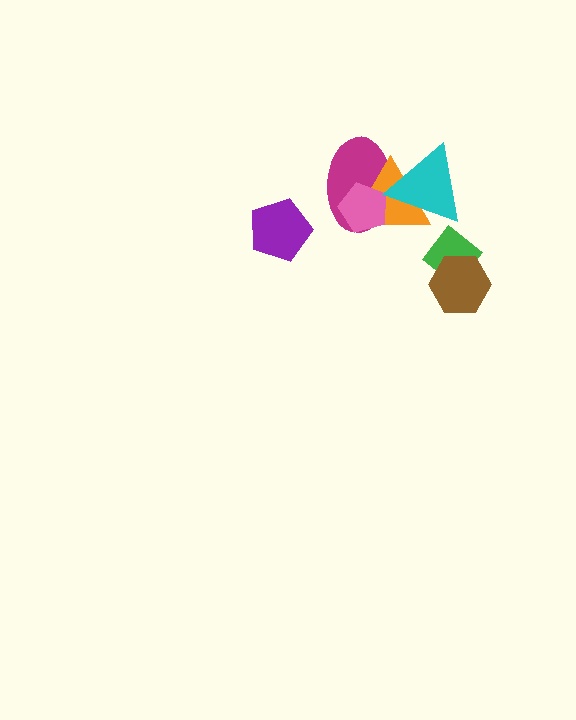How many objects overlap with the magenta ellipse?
3 objects overlap with the magenta ellipse.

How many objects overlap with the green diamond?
1 object overlaps with the green diamond.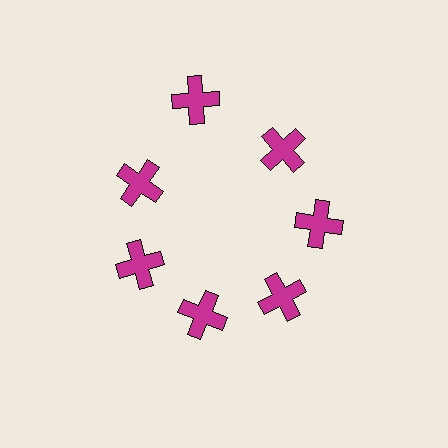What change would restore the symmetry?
The symmetry would be restored by moving it inward, back onto the ring so that all 7 crosses sit at equal angles and equal distance from the center.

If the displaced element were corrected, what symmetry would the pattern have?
It would have 7-fold rotational symmetry — the pattern would map onto itself every 51 degrees.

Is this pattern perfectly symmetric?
No. The 7 magenta crosses are arranged in a ring, but one element near the 12 o'clock position is pushed outward from the center, breaking the 7-fold rotational symmetry.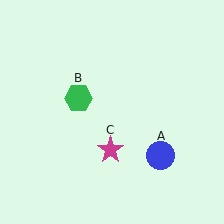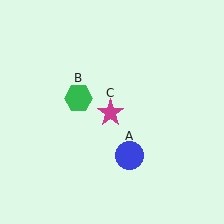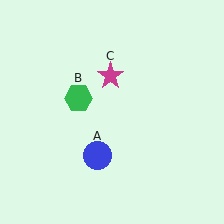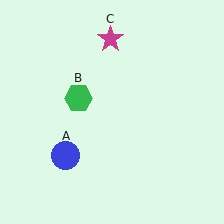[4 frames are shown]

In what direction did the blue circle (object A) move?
The blue circle (object A) moved left.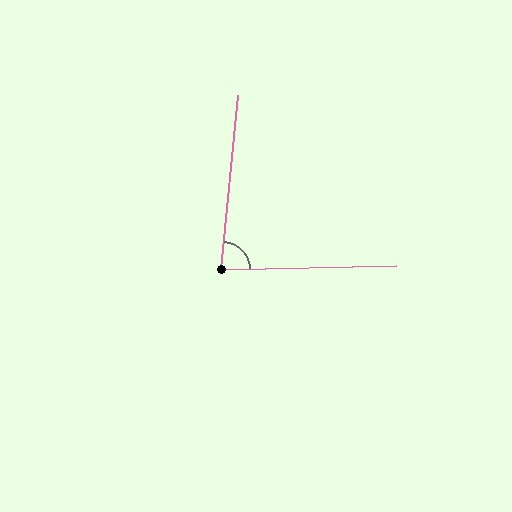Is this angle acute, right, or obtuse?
It is acute.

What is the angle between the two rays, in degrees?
Approximately 83 degrees.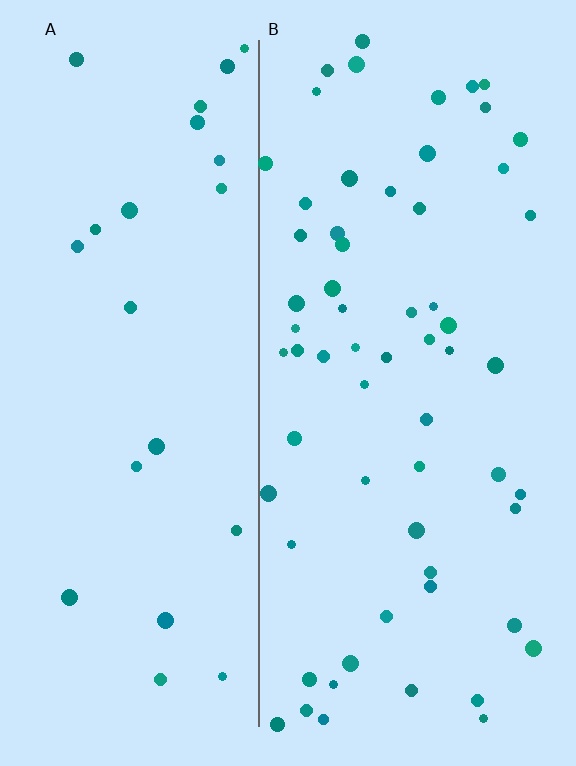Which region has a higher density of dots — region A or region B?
B (the right).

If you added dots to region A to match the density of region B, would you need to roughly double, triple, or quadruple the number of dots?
Approximately triple.